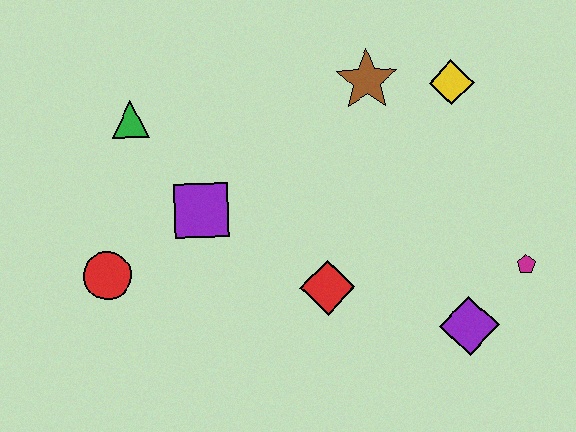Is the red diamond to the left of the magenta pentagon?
Yes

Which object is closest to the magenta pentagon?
The purple diamond is closest to the magenta pentagon.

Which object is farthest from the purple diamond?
The green triangle is farthest from the purple diamond.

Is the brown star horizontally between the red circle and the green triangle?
No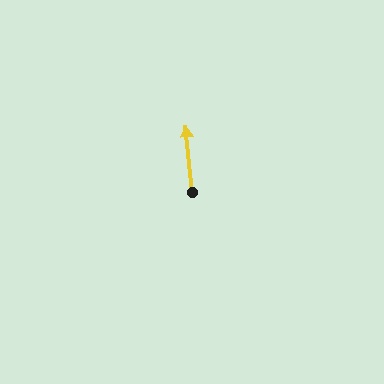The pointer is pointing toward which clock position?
Roughly 12 o'clock.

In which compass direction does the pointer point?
North.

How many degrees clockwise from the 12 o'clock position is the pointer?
Approximately 354 degrees.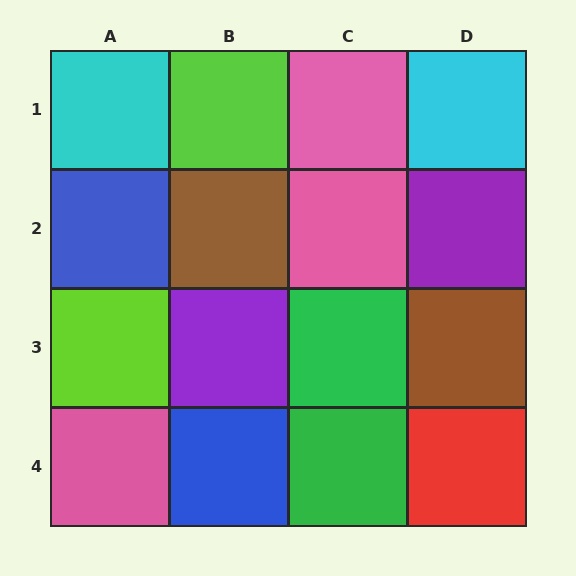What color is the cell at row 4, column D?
Red.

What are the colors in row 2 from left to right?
Blue, brown, pink, purple.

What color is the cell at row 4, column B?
Blue.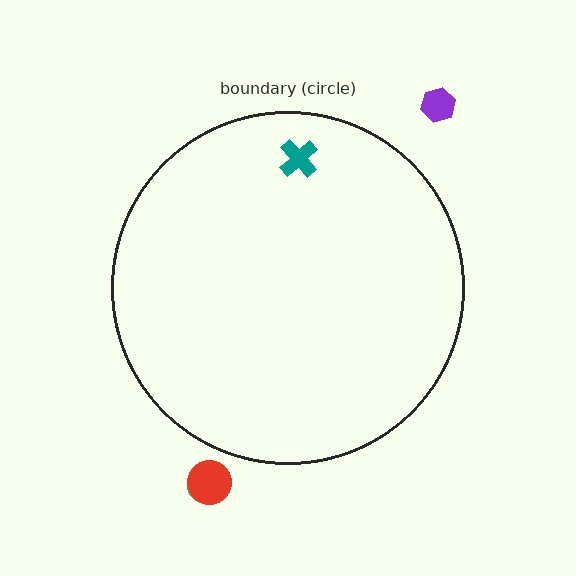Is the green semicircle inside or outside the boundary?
Outside.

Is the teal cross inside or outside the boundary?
Inside.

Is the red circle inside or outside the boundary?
Outside.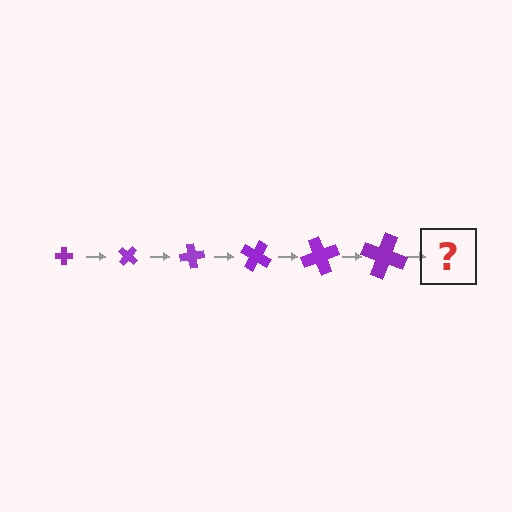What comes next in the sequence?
The next element should be a cross, larger than the previous one and rotated 240 degrees from the start.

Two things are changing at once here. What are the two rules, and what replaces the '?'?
The two rules are that the cross grows larger each step and it rotates 40 degrees each step. The '?' should be a cross, larger than the previous one and rotated 240 degrees from the start.